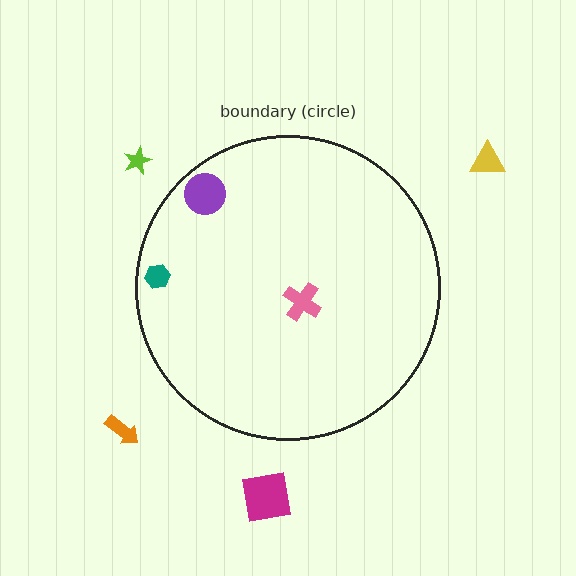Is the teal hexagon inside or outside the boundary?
Inside.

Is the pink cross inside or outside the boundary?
Inside.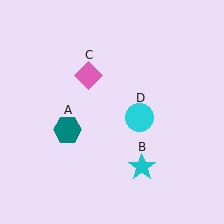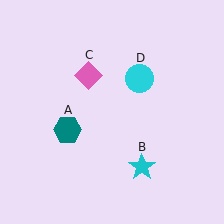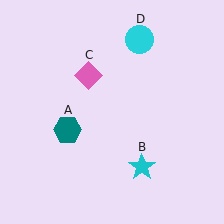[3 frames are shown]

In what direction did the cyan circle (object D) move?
The cyan circle (object D) moved up.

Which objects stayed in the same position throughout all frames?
Teal hexagon (object A) and cyan star (object B) and pink diamond (object C) remained stationary.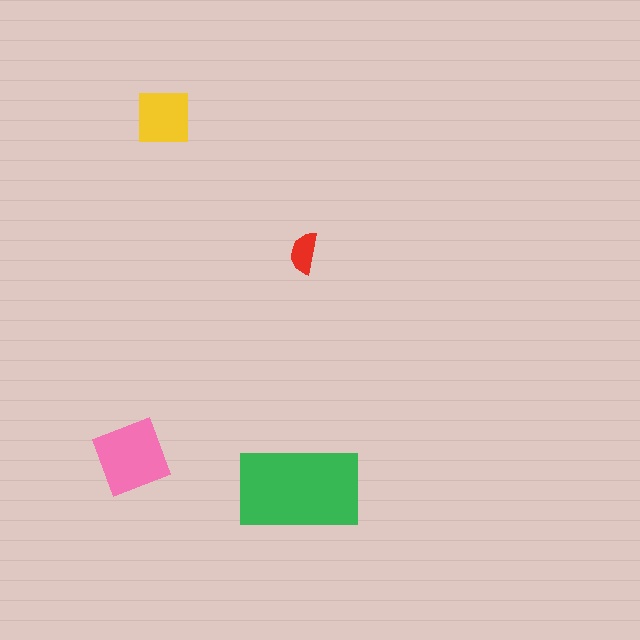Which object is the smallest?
The red semicircle.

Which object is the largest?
The green rectangle.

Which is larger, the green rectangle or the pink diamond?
The green rectangle.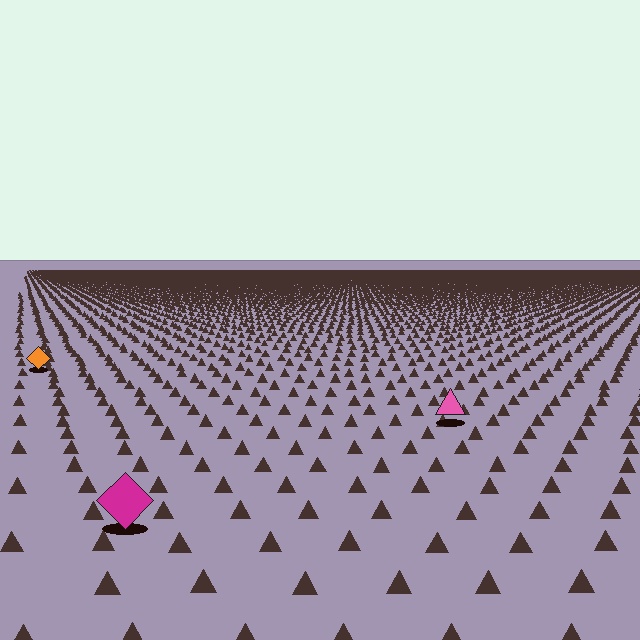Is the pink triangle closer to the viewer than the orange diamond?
Yes. The pink triangle is closer — you can tell from the texture gradient: the ground texture is coarser near it.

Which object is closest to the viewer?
The magenta diamond is closest. The texture marks near it are larger and more spread out.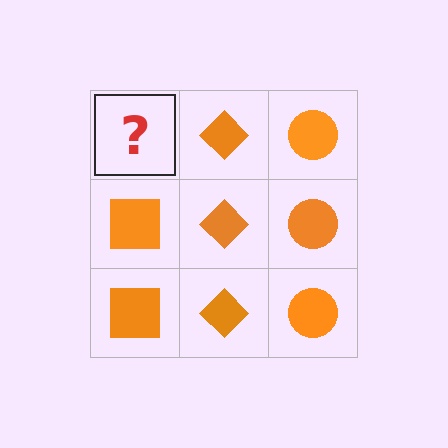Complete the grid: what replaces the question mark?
The question mark should be replaced with an orange square.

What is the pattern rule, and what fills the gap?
The rule is that each column has a consistent shape. The gap should be filled with an orange square.